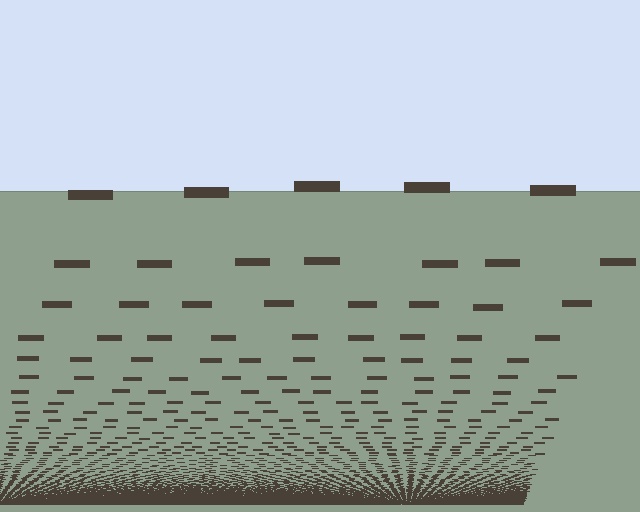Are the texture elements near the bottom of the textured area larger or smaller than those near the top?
Smaller. The gradient is inverted — elements near the bottom are smaller and denser.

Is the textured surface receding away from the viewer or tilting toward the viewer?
The surface appears to tilt toward the viewer. Texture elements get larger and sparser toward the top.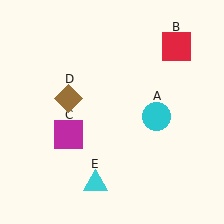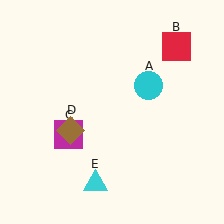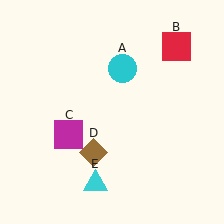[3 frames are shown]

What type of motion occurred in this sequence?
The cyan circle (object A), brown diamond (object D) rotated counterclockwise around the center of the scene.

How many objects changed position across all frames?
2 objects changed position: cyan circle (object A), brown diamond (object D).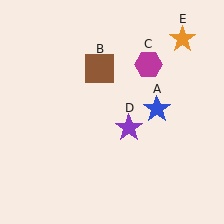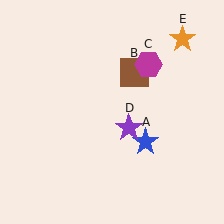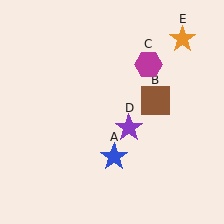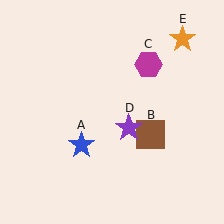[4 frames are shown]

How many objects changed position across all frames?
2 objects changed position: blue star (object A), brown square (object B).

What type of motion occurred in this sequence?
The blue star (object A), brown square (object B) rotated clockwise around the center of the scene.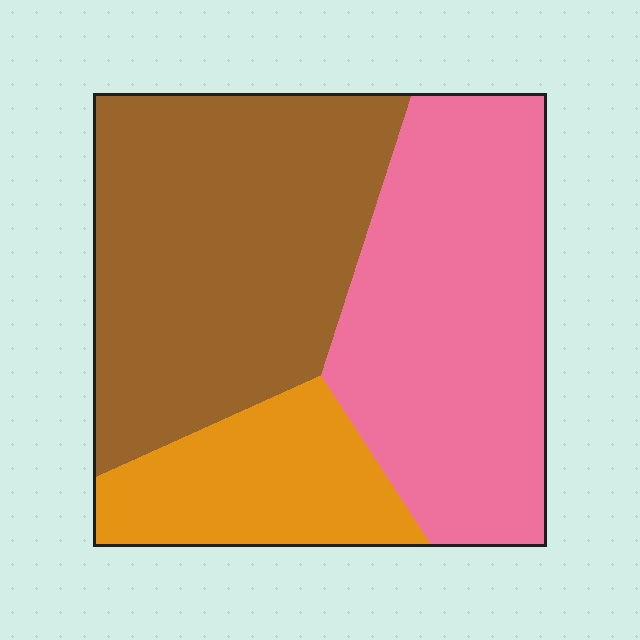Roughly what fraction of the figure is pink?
Pink takes up between a third and a half of the figure.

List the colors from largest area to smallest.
From largest to smallest: brown, pink, orange.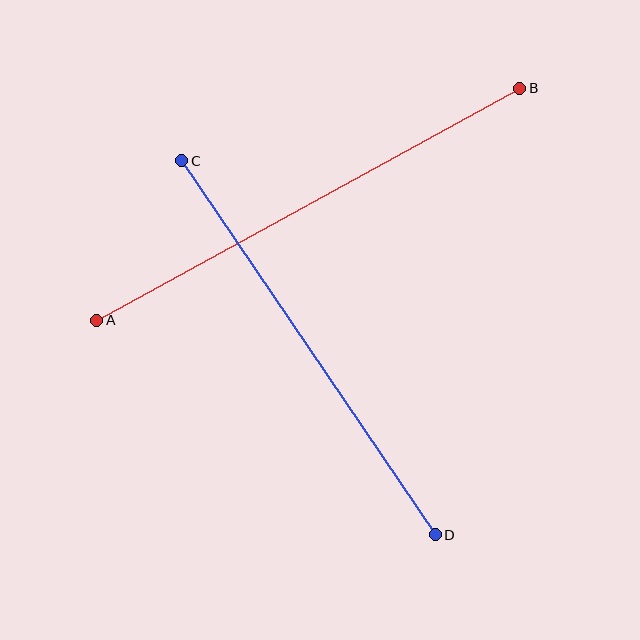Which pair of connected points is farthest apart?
Points A and B are farthest apart.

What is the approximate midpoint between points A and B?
The midpoint is at approximately (308, 204) pixels.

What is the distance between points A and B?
The distance is approximately 483 pixels.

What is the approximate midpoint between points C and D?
The midpoint is at approximately (308, 348) pixels.